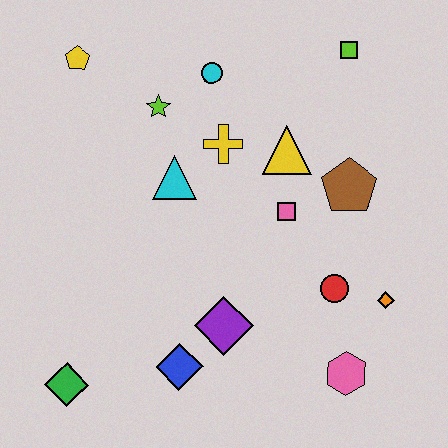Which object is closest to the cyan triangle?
The yellow cross is closest to the cyan triangle.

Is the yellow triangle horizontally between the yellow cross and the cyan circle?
No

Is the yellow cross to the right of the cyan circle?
Yes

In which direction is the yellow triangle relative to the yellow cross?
The yellow triangle is to the right of the yellow cross.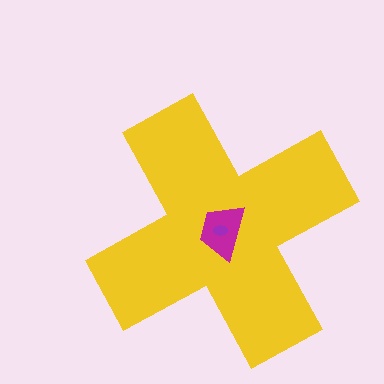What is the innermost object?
The purple ellipse.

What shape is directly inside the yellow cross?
The magenta trapezoid.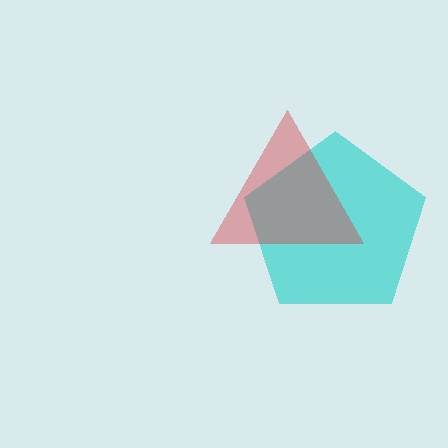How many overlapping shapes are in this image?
There are 2 overlapping shapes in the image.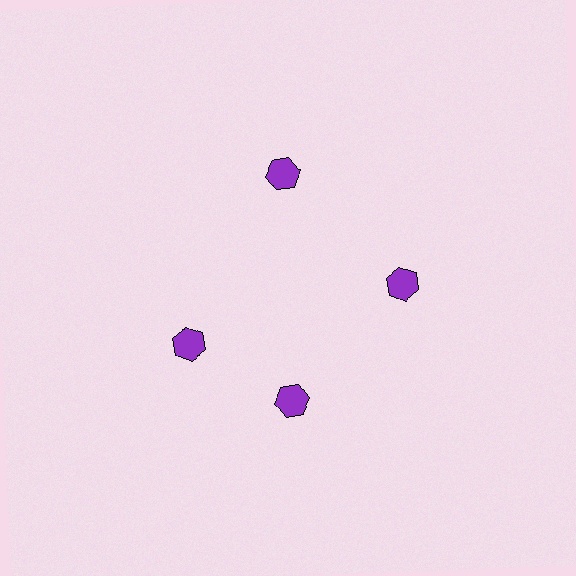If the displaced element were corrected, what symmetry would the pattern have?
It would have 4-fold rotational symmetry — the pattern would map onto itself every 90 degrees.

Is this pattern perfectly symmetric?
No. The 4 purple hexagons are arranged in a ring, but one element near the 9 o'clock position is rotated out of alignment along the ring, breaking the 4-fold rotational symmetry.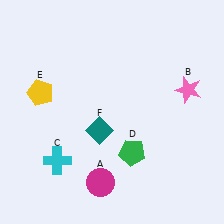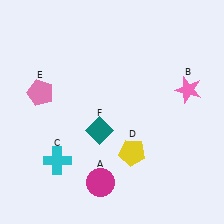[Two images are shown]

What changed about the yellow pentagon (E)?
In Image 1, E is yellow. In Image 2, it changed to pink.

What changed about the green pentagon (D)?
In Image 1, D is green. In Image 2, it changed to yellow.